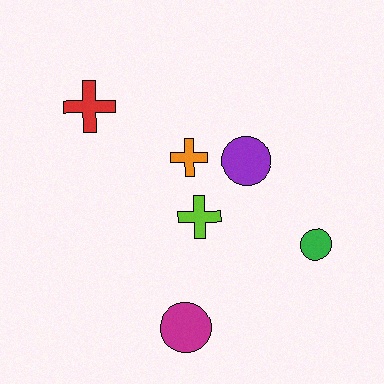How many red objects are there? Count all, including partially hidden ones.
There is 1 red object.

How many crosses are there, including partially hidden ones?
There are 3 crosses.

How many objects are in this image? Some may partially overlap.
There are 6 objects.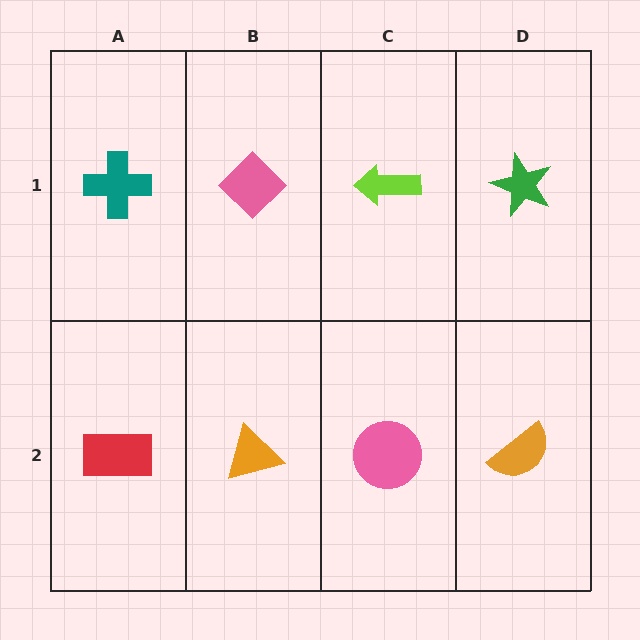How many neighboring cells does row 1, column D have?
2.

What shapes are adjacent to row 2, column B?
A pink diamond (row 1, column B), a red rectangle (row 2, column A), a pink circle (row 2, column C).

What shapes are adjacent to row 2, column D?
A green star (row 1, column D), a pink circle (row 2, column C).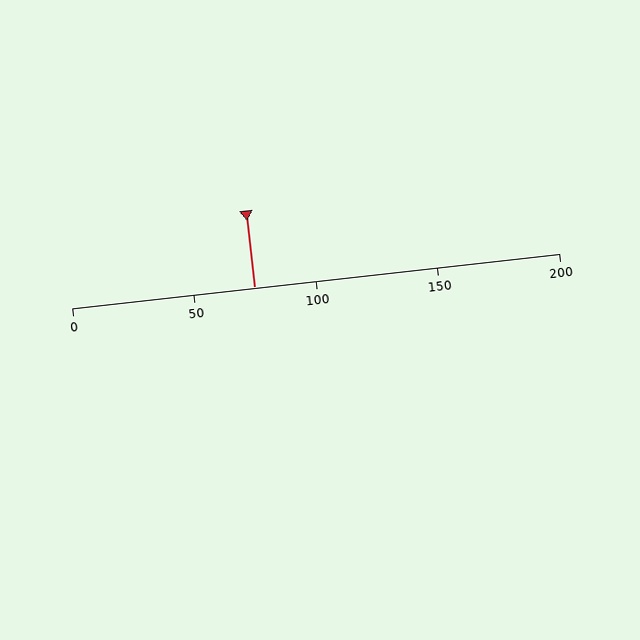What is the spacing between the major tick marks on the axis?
The major ticks are spaced 50 apart.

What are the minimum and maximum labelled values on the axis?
The axis runs from 0 to 200.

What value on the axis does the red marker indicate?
The marker indicates approximately 75.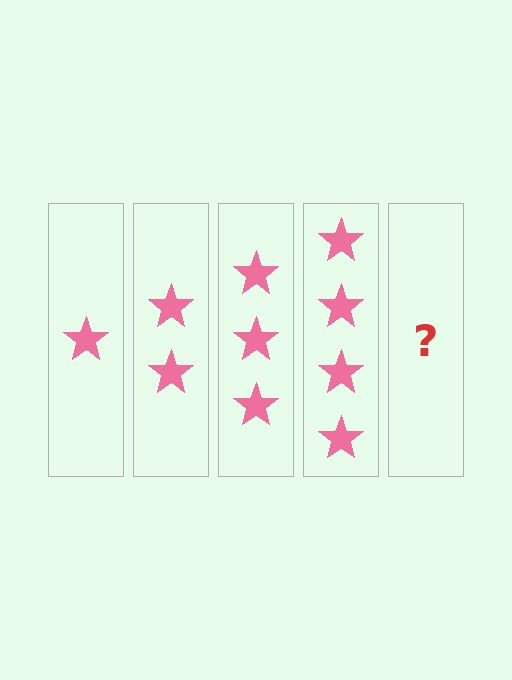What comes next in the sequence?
The next element should be 5 stars.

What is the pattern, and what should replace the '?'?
The pattern is that each step adds one more star. The '?' should be 5 stars.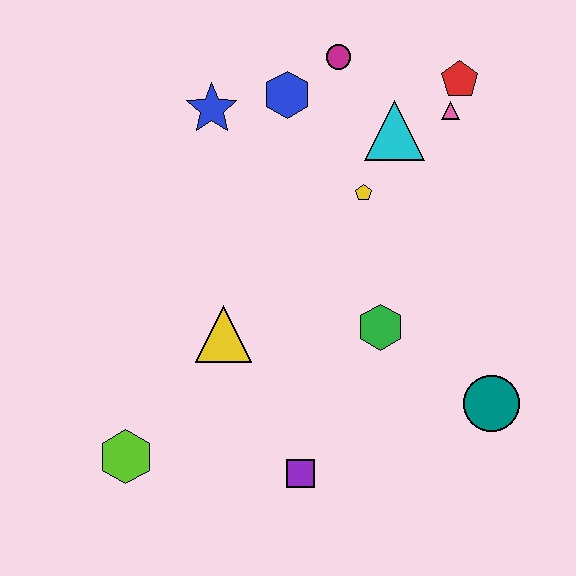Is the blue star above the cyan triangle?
Yes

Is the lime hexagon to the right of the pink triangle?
No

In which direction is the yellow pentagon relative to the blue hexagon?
The yellow pentagon is below the blue hexagon.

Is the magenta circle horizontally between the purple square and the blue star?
No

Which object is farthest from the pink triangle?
The lime hexagon is farthest from the pink triangle.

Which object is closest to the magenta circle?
The blue hexagon is closest to the magenta circle.